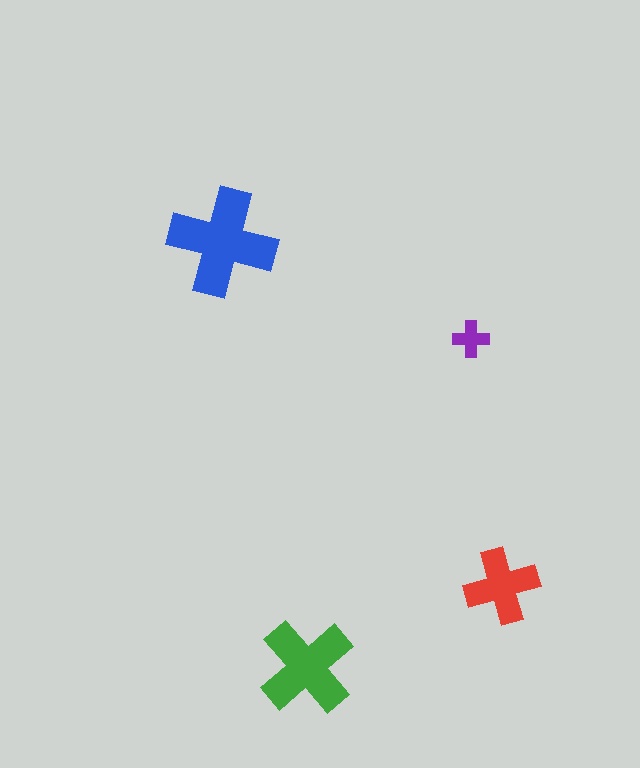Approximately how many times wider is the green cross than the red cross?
About 1.5 times wider.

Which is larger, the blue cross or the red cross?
The blue one.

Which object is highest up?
The blue cross is topmost.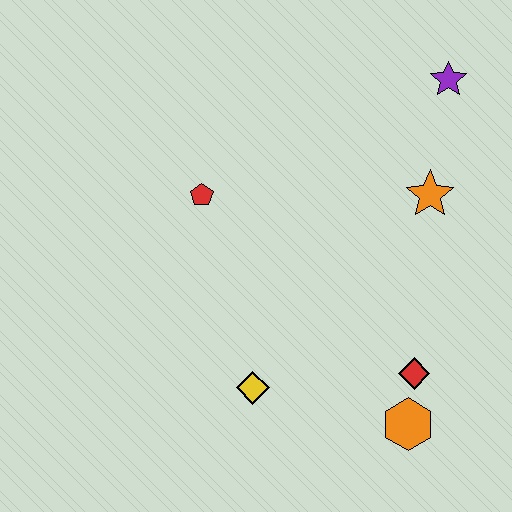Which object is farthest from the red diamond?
The purple star is farthest from the red diamond.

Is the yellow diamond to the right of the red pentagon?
Yes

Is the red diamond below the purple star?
Yes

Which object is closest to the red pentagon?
The yellow diamond is closest to the red pentagon.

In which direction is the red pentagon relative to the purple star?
The red pentagon is to the left of the purple star.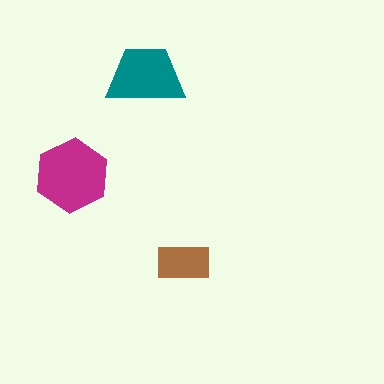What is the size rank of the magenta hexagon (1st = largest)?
1st.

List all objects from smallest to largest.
The brown rectangle, the teal trapezoid, the magenta hexagon.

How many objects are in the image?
There are 3 objects in the image.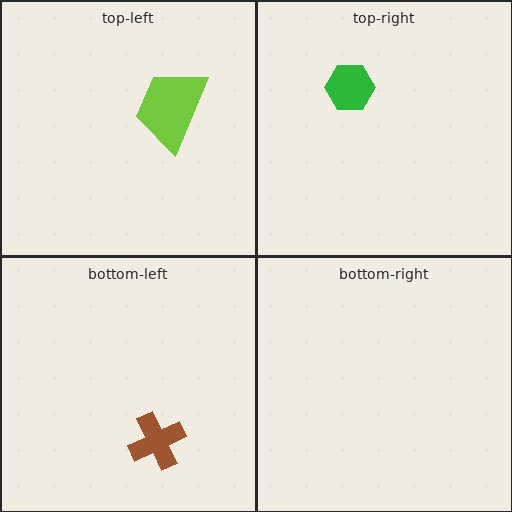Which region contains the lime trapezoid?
The top-left region.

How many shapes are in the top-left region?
1.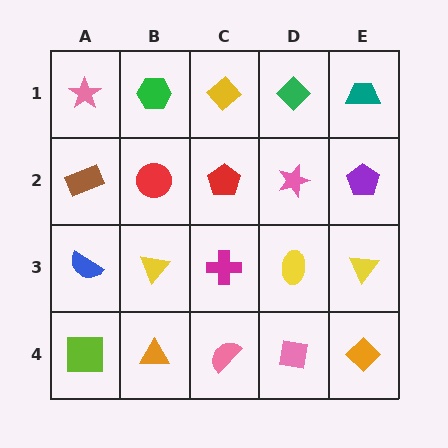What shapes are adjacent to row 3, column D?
A pink star (row 2, column D), a pink square (row 4, column D), a magenta cross (row 3, column C), a yellow triangle (row 3, column E).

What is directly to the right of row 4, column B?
A pink semicircle.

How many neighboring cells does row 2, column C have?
4.